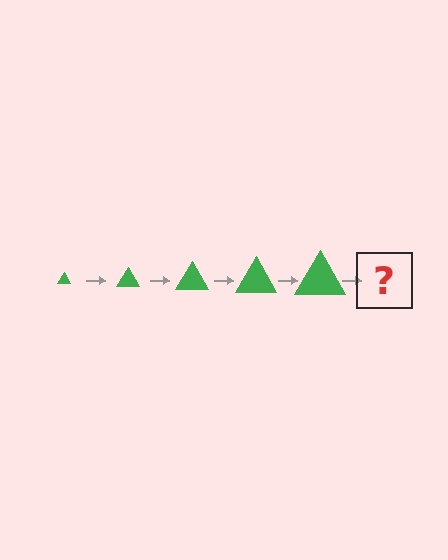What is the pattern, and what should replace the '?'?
The pattern is that the triangle gets progressively larger each step. The '?' should be a green triangle, larger than the previous one.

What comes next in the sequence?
The next element should be a green triangle, larger than the previous one.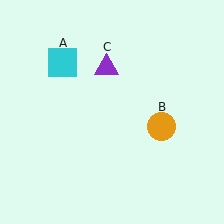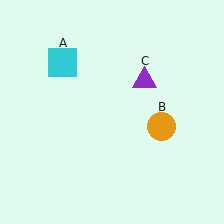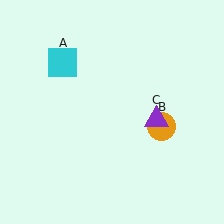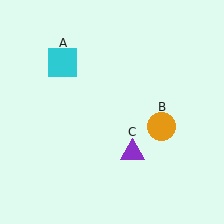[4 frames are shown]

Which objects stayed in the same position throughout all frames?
Cyan square (object A) and orange circle (object B) remained stationary.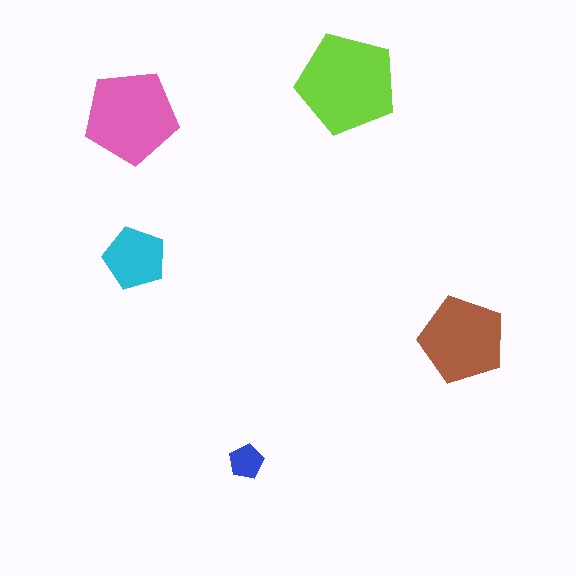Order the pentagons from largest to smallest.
the lime one, the pink one, the brown one, the cyan one, the blue one.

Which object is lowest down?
The blue pentagon is bottommost.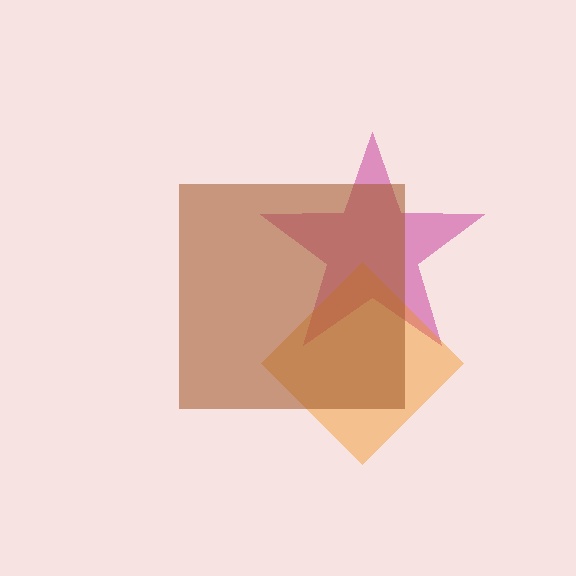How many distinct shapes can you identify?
There are 3 distinct shapes: a magenta star, an orange diamond, a brown square.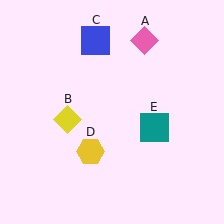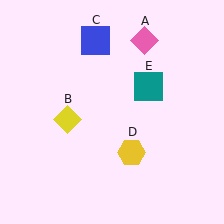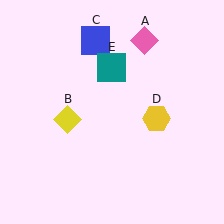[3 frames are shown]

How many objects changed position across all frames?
2 objects changed position: yellow hexagon (object D), teal square (object E).